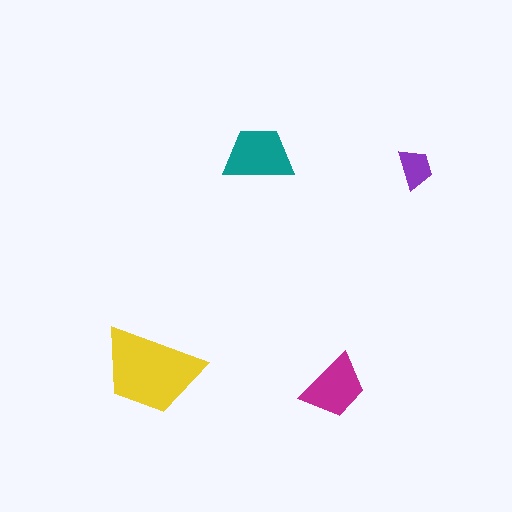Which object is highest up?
The teal trapezoid is topmost.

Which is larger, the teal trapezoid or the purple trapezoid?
The teal one.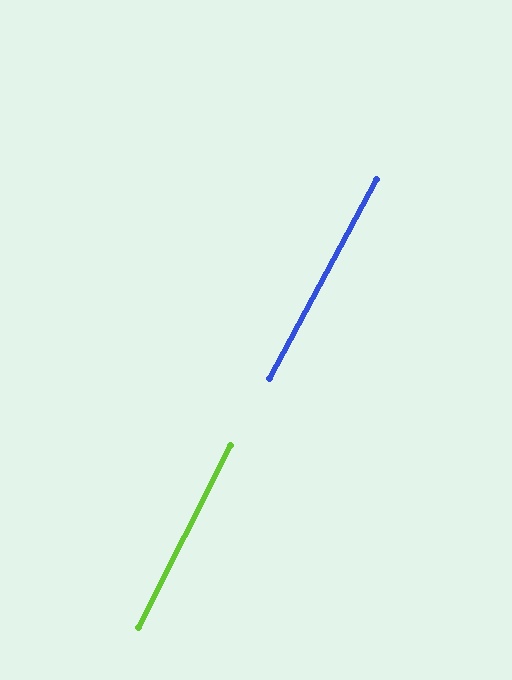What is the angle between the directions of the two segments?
Approximately 1 degree.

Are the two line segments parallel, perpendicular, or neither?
Parallel — their directions differ by only 1.5°.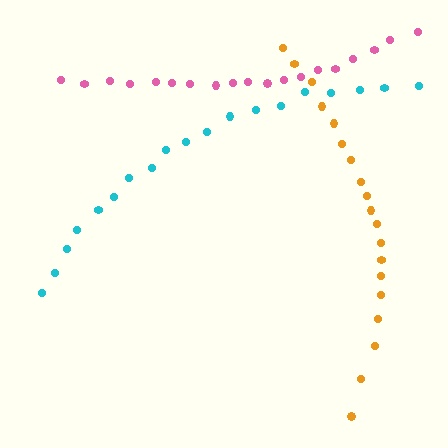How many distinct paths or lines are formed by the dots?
There are 3 distinct paths.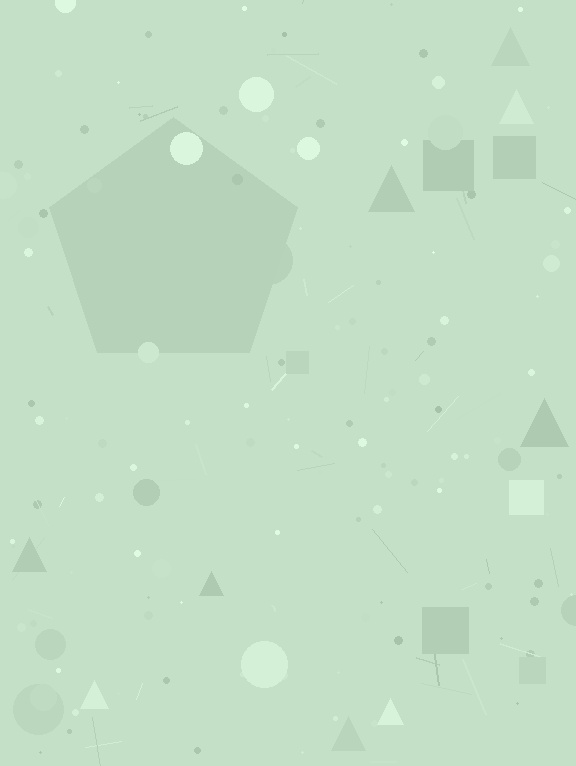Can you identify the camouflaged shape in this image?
The camouflaged shape is a pentagon.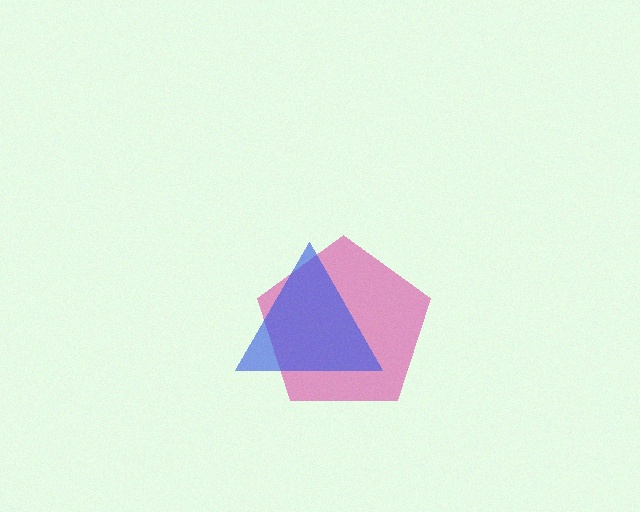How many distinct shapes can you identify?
There are 2 distinct shapes: a magenta pentagon, a blue triangle.